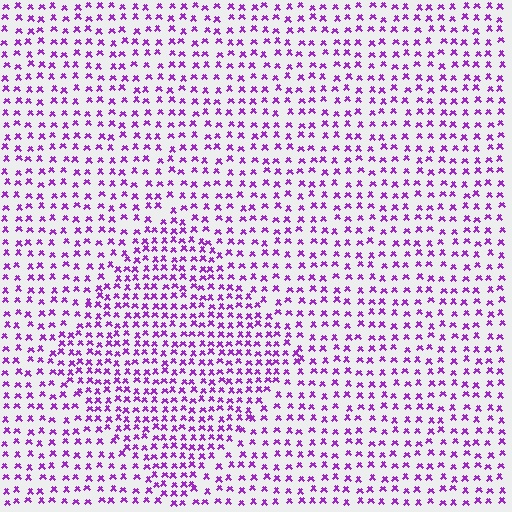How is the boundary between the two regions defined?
The boundary is defined by a change in element density (approximately 1.6x ratio). All elements are the same color, size, and shape.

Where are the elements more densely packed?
The elements are more densely packed inside the diamond boundary.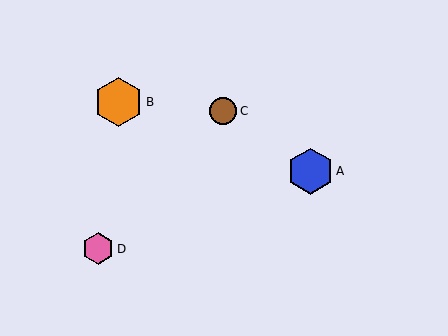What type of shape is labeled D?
Shape D is a pink hexagon.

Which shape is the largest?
The orange hexagon (labeled B) is the largest.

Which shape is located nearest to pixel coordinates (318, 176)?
The blue hexagon (labeled A) at (310, 171) is nearest to that location.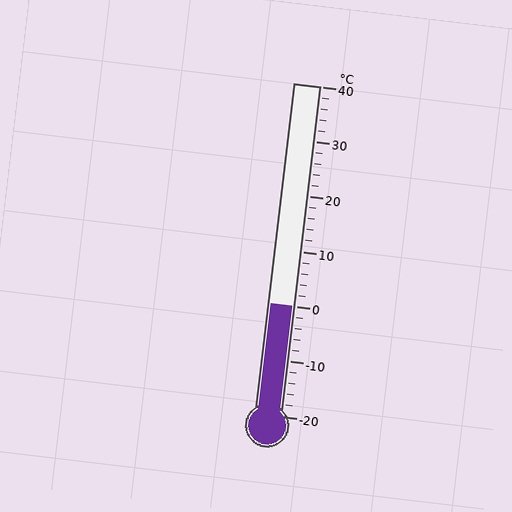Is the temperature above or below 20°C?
The temperature is below 20°C.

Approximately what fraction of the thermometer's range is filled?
The thermometer is filled to approximately 35% of its range.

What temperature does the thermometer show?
The thermometer shows approximately 0°C.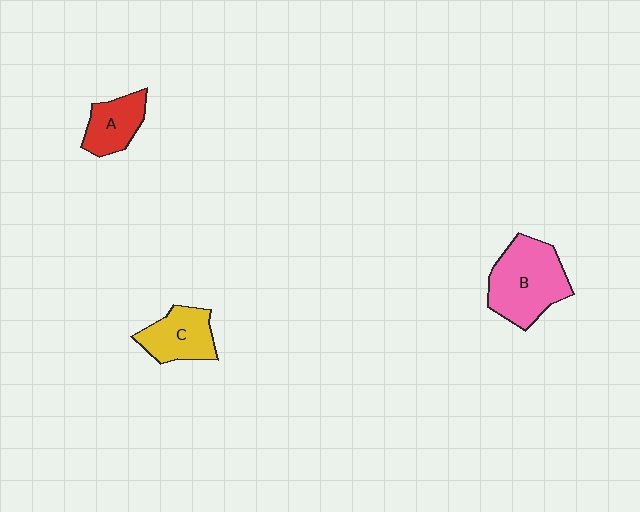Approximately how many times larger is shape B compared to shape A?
Approximately 1.9 times.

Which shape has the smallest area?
Shape A (red).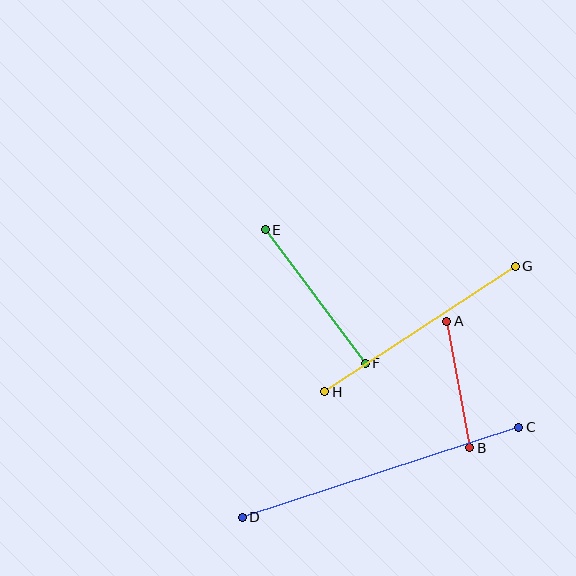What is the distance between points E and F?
The distance is approximately 167 pixels.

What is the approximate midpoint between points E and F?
The midpoint is at approximately (315, 297) pixels.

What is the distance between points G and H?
The distance is approximately 228 pixels.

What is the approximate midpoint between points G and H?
The midpoint is at approximately (420, 329) pixels.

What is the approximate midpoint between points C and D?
The midpoint is at approximately (380, 472) pixels.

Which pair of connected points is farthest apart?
Points C and D are farthest apart.